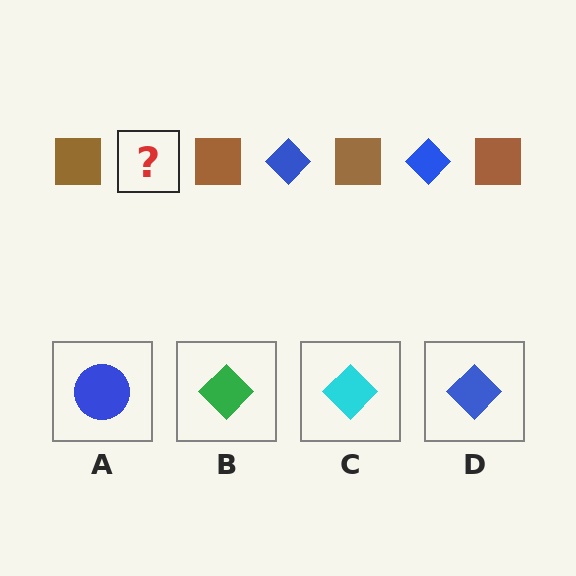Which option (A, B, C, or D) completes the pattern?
D.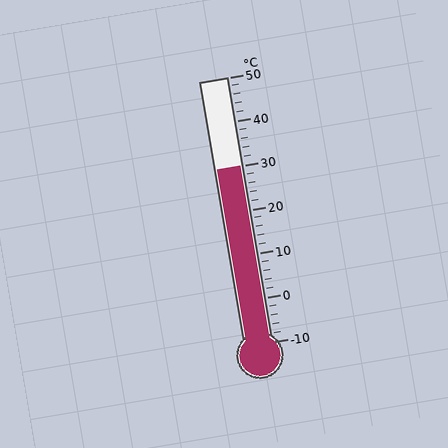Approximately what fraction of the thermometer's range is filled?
The thermometer is filled to approximately 65% of its range.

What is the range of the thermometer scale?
The thermometer scale ranges from -10°C to 50°C.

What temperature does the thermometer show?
The thermometer shows approximately 30°C.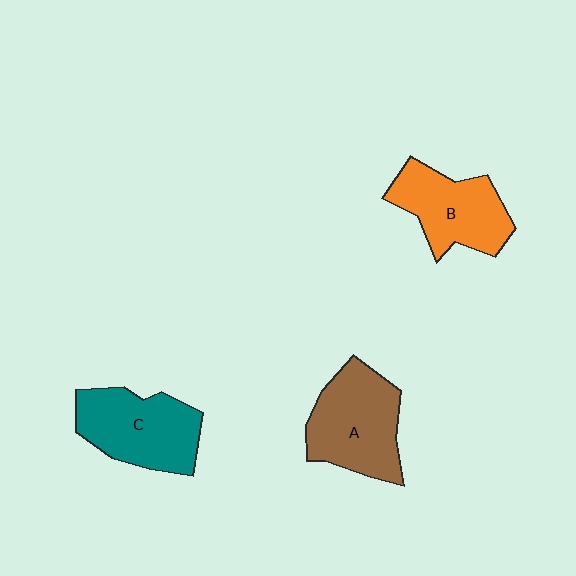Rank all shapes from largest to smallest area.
From largest to smallest: A (brown), C (teal), B (orange).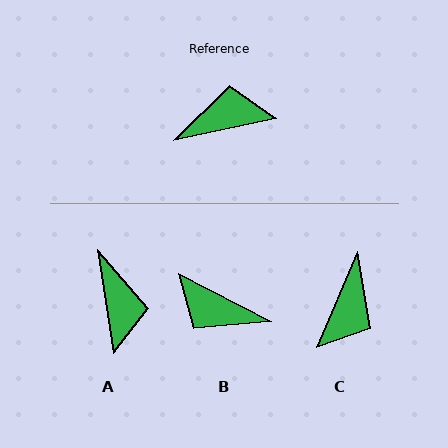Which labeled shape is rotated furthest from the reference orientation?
B, about 141 degrees away.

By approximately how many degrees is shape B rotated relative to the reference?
Approximately 141 degrees counter-clockwise.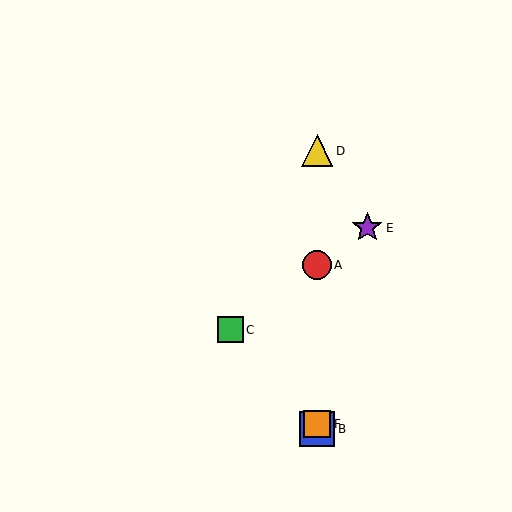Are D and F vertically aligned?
Yes, both are at x≈317.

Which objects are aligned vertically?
Objects A, B, D, F are aligned vertically.